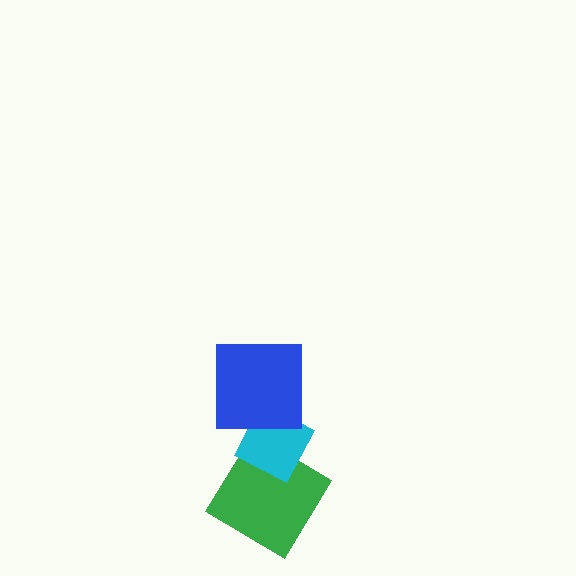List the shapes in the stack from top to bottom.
From top to bottom: the blue square, the cyan diamond, the green diamond.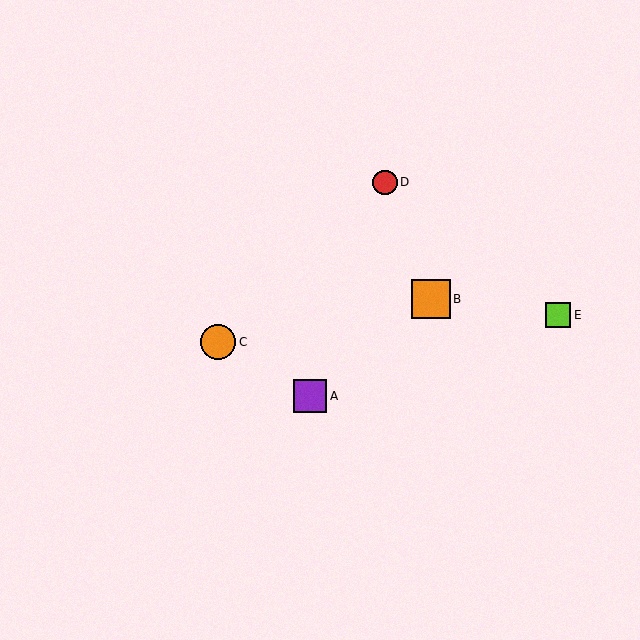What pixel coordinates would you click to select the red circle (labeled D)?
Click at (385, 182) to select the red circle D.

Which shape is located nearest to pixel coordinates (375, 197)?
The red circle (labeled D) at (385, 182) is nearest to that location.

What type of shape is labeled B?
Shape B is an orange square.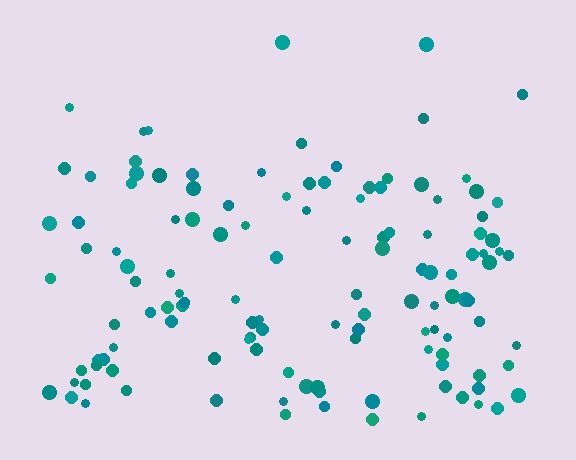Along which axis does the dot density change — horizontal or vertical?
Vertical.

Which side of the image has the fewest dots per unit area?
The top.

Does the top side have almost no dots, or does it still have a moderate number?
Still a moderate number, just noticeably fewer than the bottom.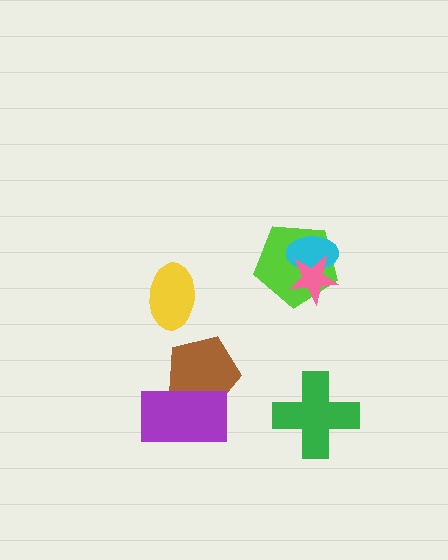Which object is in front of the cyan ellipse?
The pink star is in front of the cyan ellipse.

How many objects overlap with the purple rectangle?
1 object overlaps with the purple rectangle.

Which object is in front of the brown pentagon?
The purple rectangle is in front of the brown pentagon.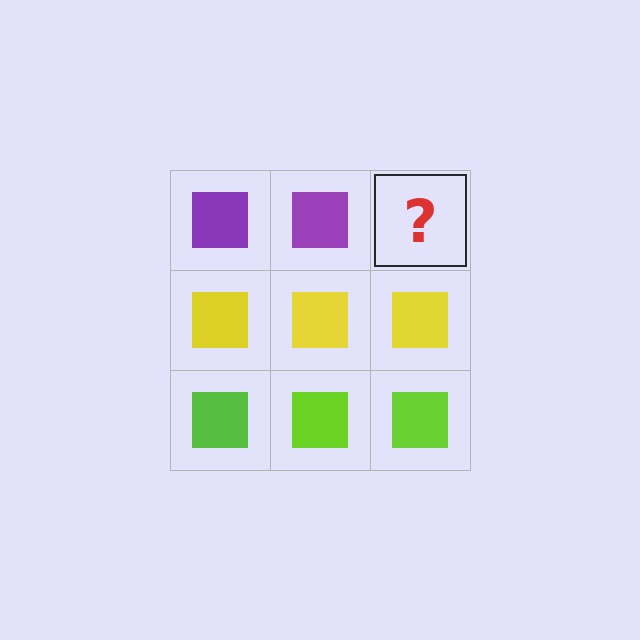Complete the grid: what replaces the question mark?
The question mark should be replaced with a purple square.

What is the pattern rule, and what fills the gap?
The rule is that each row has a consistent color. The gap should be filled with a purple square.